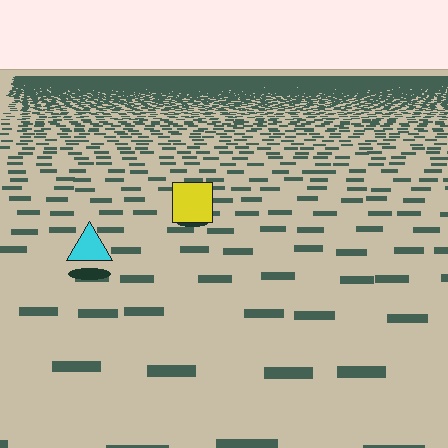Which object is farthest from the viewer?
The yellow square is farthest from the viewer. It appears smaller and the ground texture around it is denser.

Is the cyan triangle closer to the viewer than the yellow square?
Yes. The cyan triangle is closer — you can tell from the texture gradient: the ground texture is coarser near it.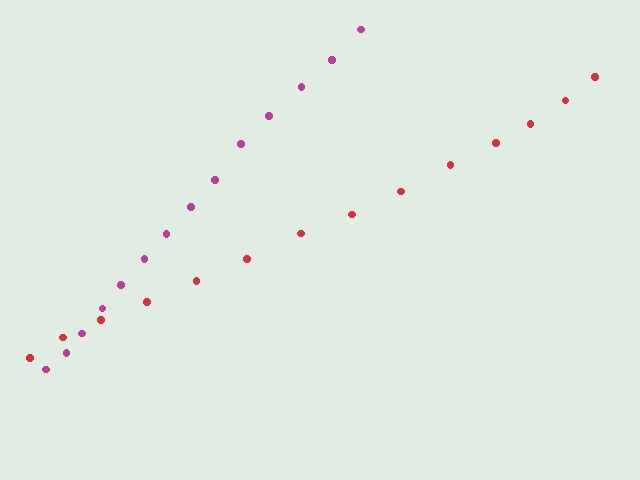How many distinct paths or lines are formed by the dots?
There are 2 distinct paths.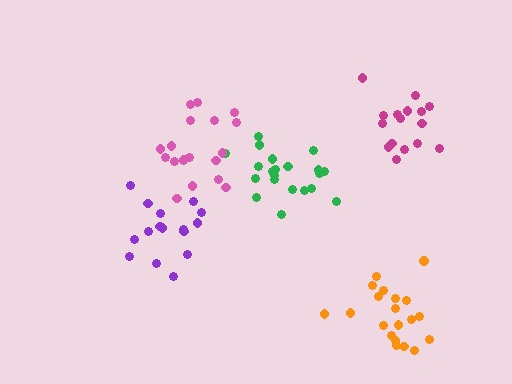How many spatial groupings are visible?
There are 5 spatial groupings.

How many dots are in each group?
Group 1: 21 dots, Group 2: 16 dots, Group 3: 20 dots, Group 4: 19 dots, Group 5: 16 dots (92 total).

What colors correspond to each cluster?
The clusters are colored: green, purple, orange, pink, magenta.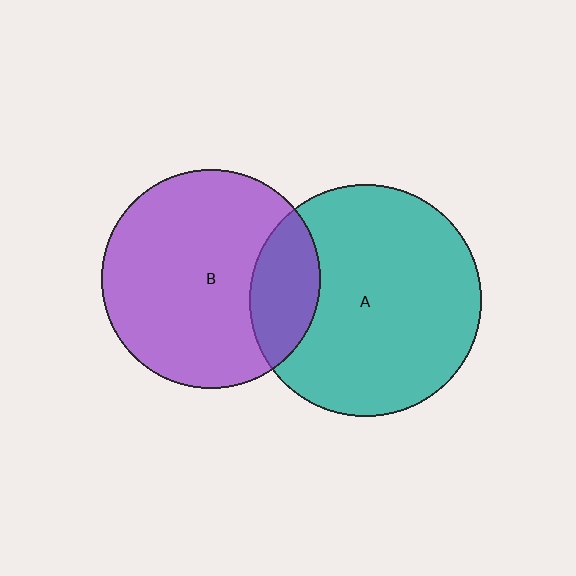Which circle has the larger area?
Circle A (teal).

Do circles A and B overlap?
Yes.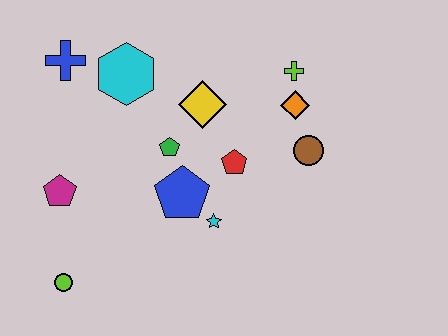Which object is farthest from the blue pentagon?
The blue cross is farthest from the blue pentagon.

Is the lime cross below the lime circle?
No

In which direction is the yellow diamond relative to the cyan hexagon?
The yellow diamond is to the right of the cyan hexagon.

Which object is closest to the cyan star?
The blue pentagon is closest to the cyan star.